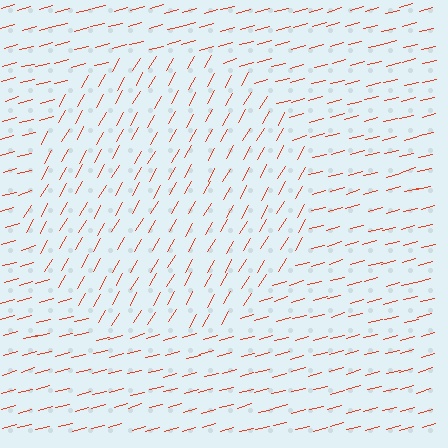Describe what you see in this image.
The image is filled with small red line segments. A circle region in the image has lines oriented differently from the surrounding lines, creating a visible texture boundary.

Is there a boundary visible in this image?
Yes, there is a texture boundary formed by a change in line orientation.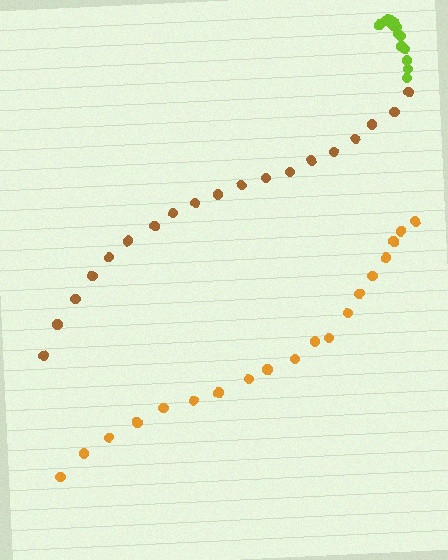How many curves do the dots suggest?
There are 3 distinct paths.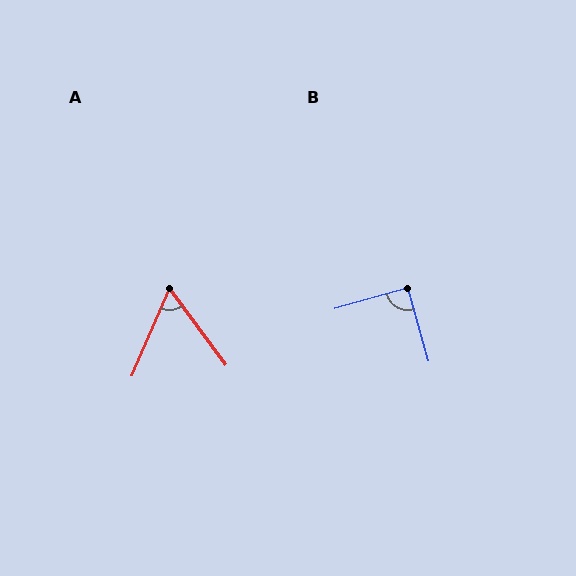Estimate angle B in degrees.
Approximately 90 degrees.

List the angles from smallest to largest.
A (60°), B (90°).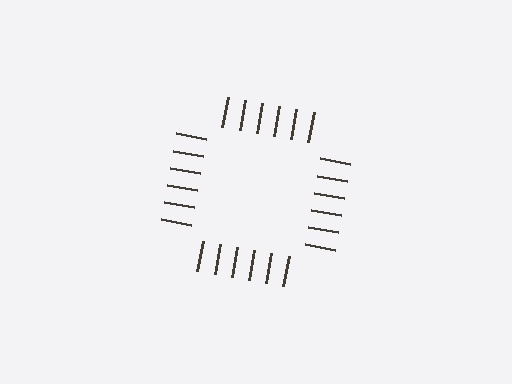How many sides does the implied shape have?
4 sides — the line-ends trace a square.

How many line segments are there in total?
24 — 6 along each of the 4 edges.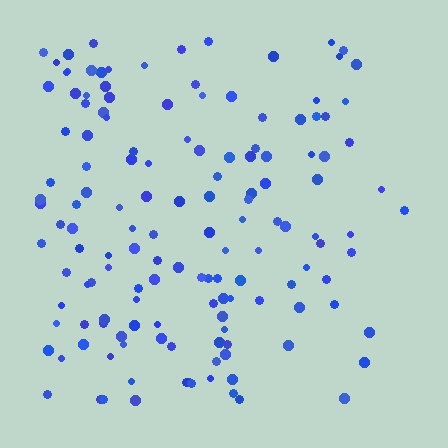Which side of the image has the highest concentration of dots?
The left.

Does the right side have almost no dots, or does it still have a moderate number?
Still a moderate number, just noticeably fewer than the left.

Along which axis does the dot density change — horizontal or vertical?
Horizontal.